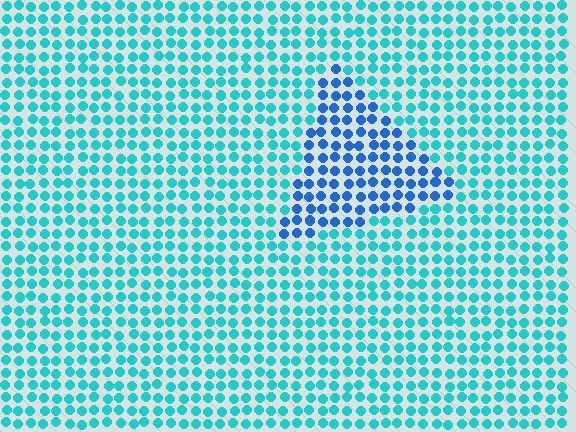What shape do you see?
I see a triangle.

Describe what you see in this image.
The image is filled with small cyan elements in a uniform arrangement. A triangle-shaped region is visible where the elements are tinted to a slightly different hue, forming a subtle color boundary.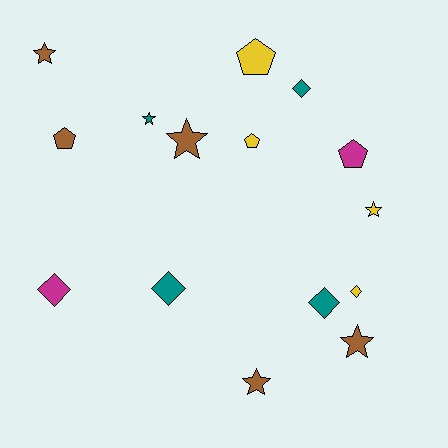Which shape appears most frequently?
Star, with 6 objects.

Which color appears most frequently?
Brown, with 5 objects.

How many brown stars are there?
There are 4 brown stars.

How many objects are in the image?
There are 15 objects.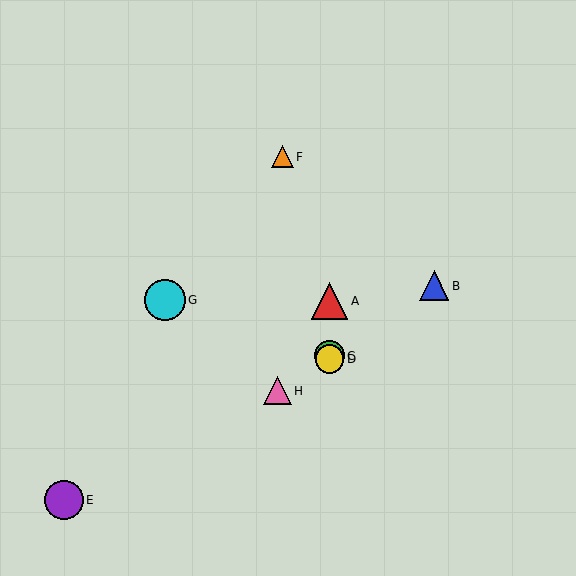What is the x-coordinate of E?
Object E is at x≈64.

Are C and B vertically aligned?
No, C is at x≈329 and B is at x≈434.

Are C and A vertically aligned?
Yes, both are at x≈329.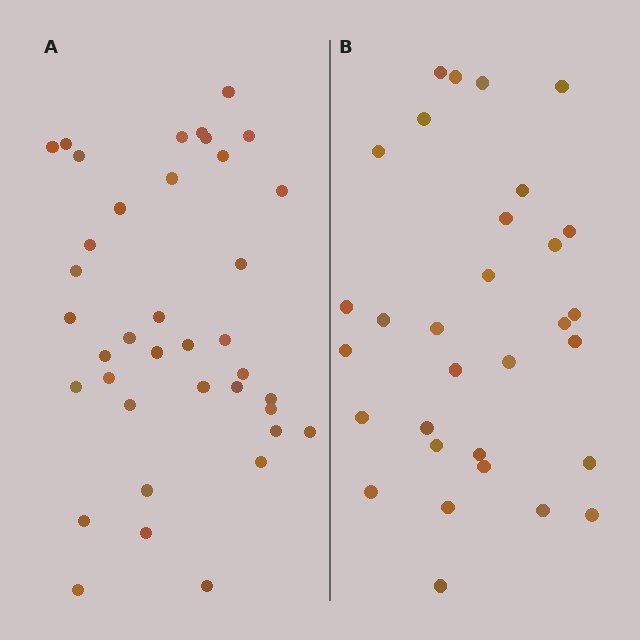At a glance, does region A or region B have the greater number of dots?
Region A (the left region) has more dots.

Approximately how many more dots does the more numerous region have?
Region A has roughly 8 or so more dots than region B.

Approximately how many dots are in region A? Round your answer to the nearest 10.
About 40 dots. (The exact count is 38, which rounds to 40.)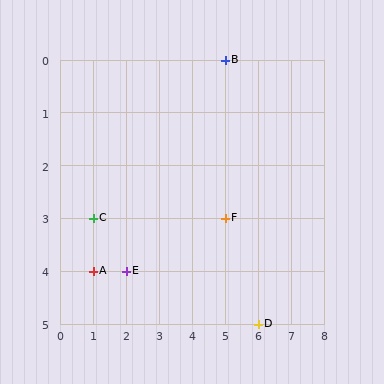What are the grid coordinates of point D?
Point D is at grid coordinates (6, 5).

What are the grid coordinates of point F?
Point F is at grid coordinates (5, 3).